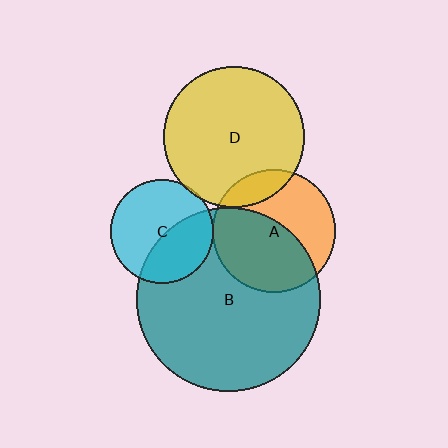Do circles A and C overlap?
Yes.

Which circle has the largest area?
Circle B (teal).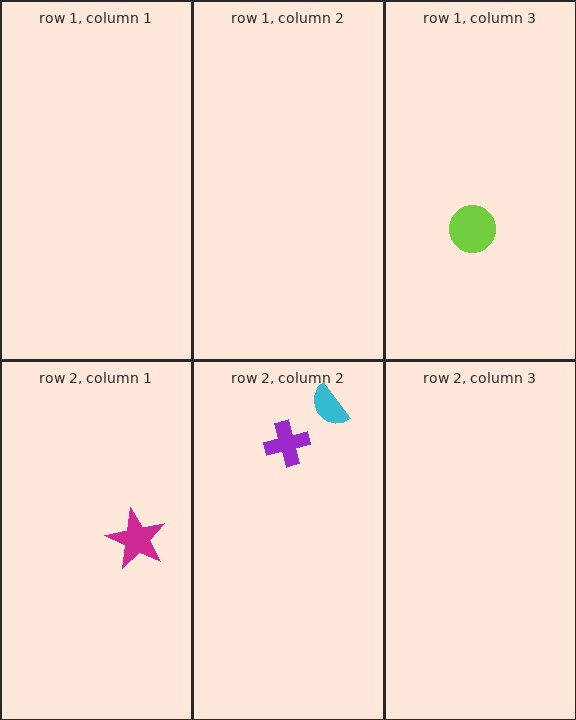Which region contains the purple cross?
The row 2, column 2 region.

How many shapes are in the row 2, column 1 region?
1.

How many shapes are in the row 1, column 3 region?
1.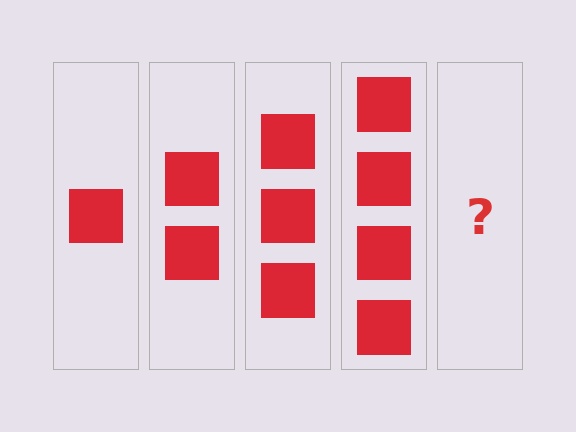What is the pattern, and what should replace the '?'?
The pattern is that each step adds one more square. The '?' should be 5 squares.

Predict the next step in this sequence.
The next step is 5 squares.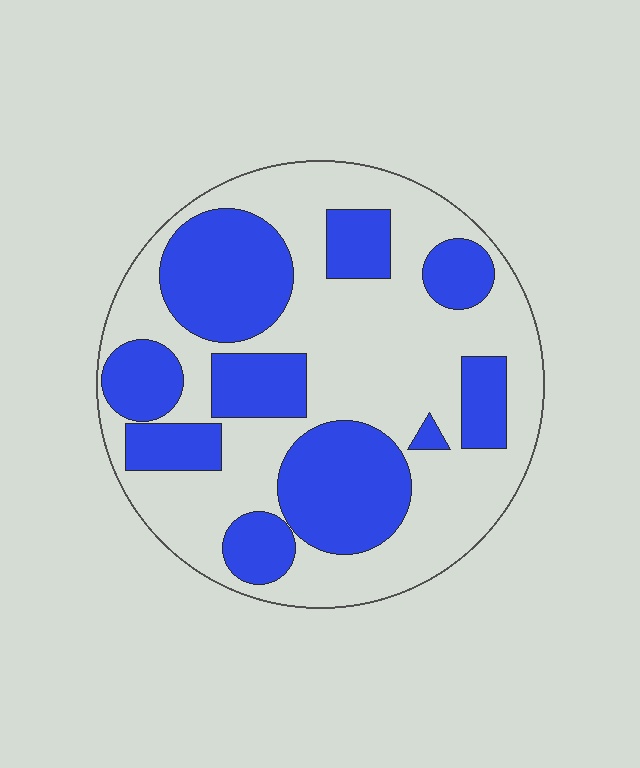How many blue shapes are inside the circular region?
10.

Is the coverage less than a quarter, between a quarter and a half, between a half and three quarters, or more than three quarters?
Between a quarter and a half.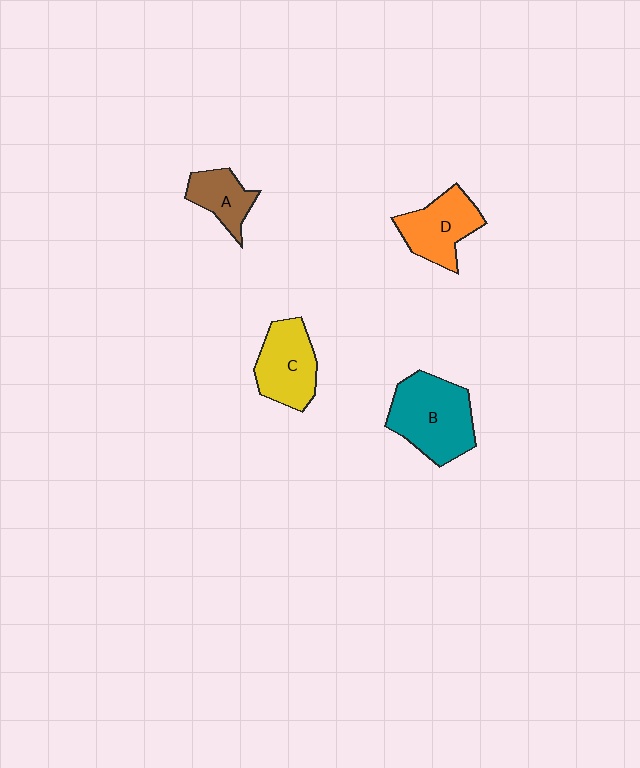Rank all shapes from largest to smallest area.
From largest to smallest: B (teal), C (yellow), D (orange), A (brown).